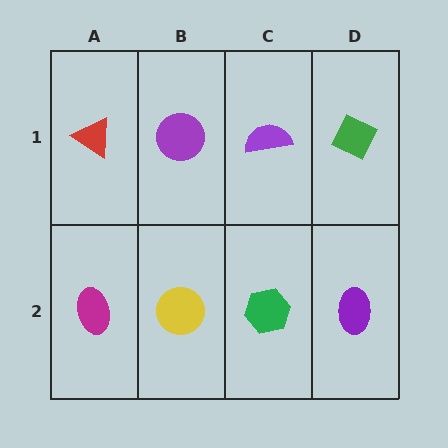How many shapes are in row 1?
4 shapes.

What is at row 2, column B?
A yellow circle.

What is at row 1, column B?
A purple circle.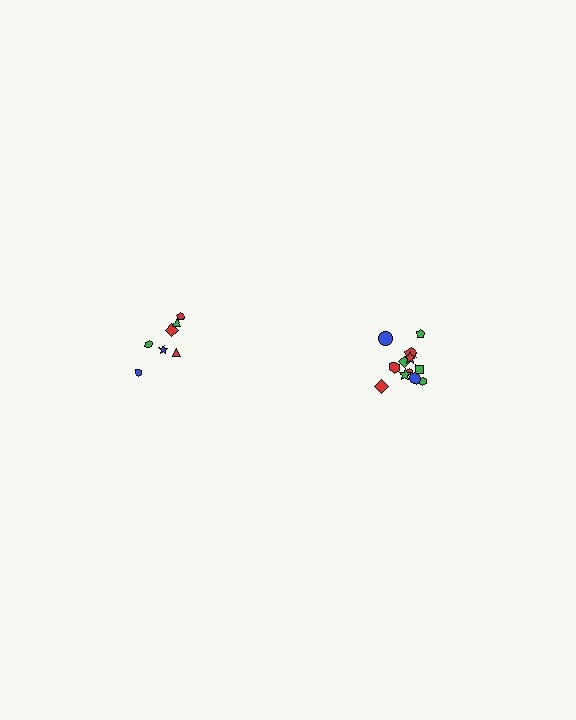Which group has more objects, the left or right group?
The right group.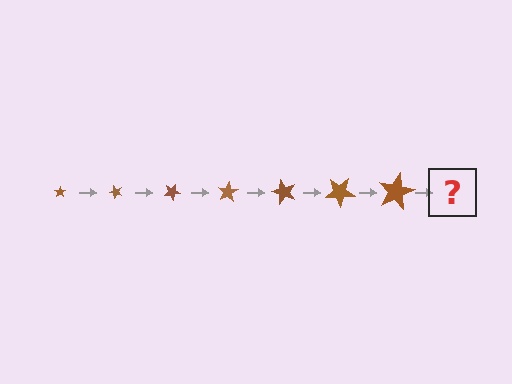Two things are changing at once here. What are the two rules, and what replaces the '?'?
The two rules are that the star grows larger each step and it rotates 50 degrees each step. The '?' should be a star, larger than the previous one and rotated 350 degrees from the start.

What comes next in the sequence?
The next element should be a star, larger than the previous one and rotated 350 degrees from the start.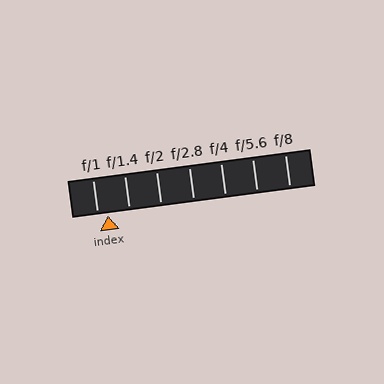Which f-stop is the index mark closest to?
The index mark is closest to f/1.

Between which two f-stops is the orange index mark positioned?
The index mark is between f/1 and f/1.4.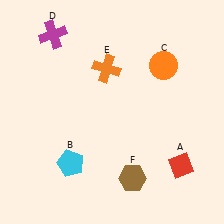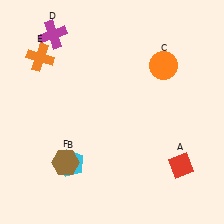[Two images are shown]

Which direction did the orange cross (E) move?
The orange cross (E) moved left.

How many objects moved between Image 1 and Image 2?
2 objects moved between the two images.